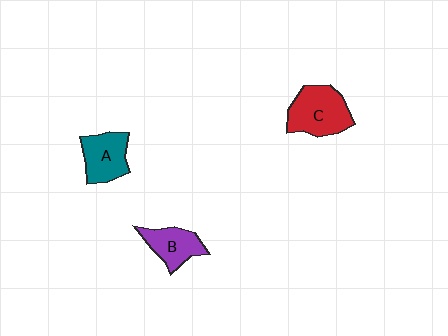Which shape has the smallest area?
Shape B (purple).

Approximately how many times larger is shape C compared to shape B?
Approximately 1.4 times.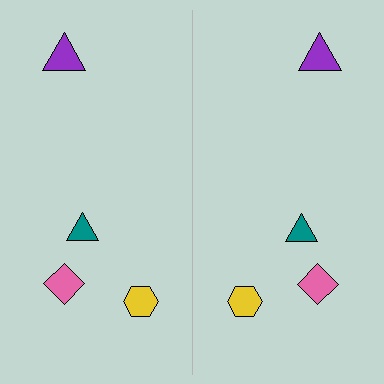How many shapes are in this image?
There are 8 shapes in this image.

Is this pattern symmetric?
Yes, this pattern has bilateral (reflection) symmetry.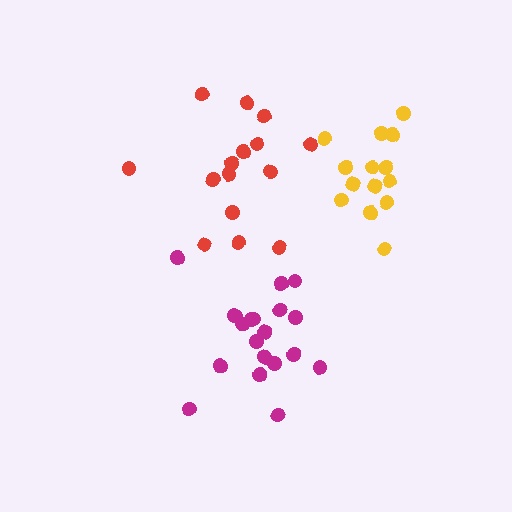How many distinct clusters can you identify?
There are 3 distinct clusters.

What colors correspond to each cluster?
The clusters are colored: magenta, yellow, red.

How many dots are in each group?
Group 1: 20 dots, Group 2: 14 dots, Group 3: 15 dots (49 total).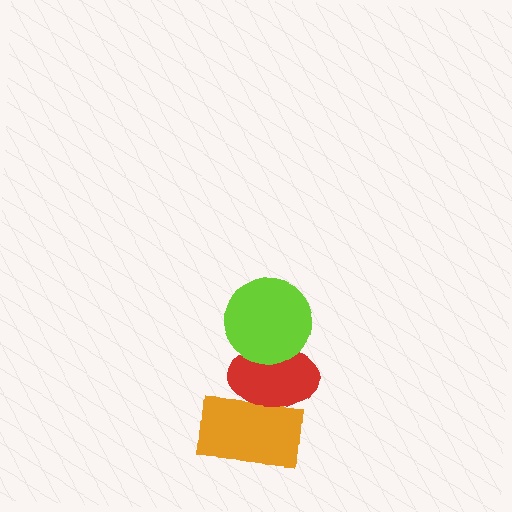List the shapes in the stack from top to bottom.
From top to bottom: the lime circle, the red ellipse, the orange rectangle.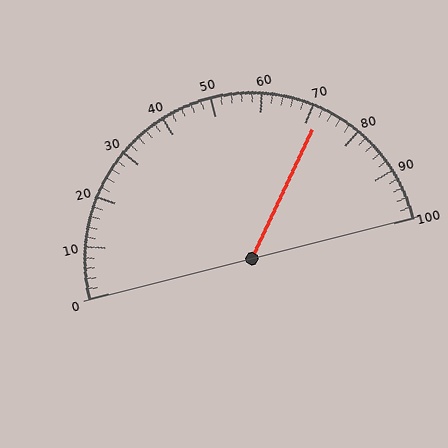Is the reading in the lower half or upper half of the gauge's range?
The reading is in the upper half of the range (0 to 100).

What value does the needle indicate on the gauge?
The needle indicates approximately 72.